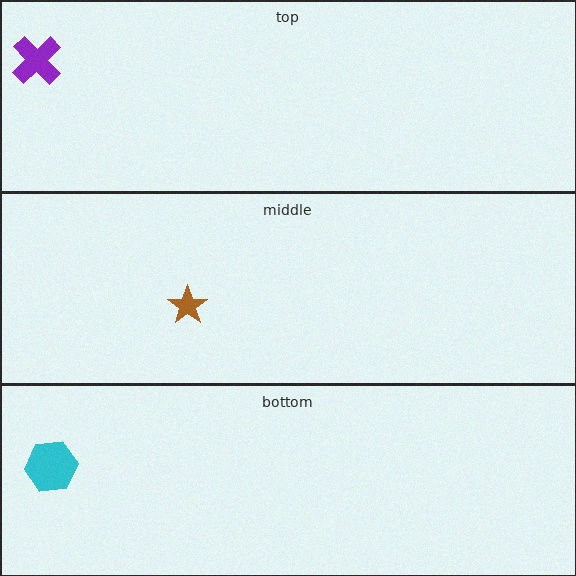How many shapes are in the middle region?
1.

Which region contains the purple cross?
The top region.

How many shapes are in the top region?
1.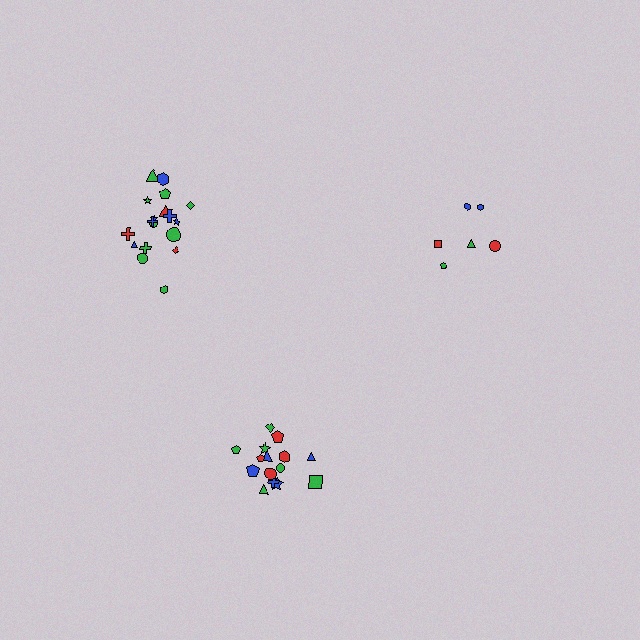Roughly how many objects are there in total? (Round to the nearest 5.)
Roughly 40 objects in total.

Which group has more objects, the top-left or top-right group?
The top-left group.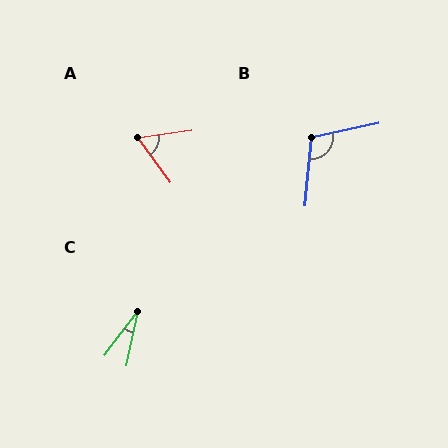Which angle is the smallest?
C, at approximately 25 degrees.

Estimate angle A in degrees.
Approximately 61 degrees.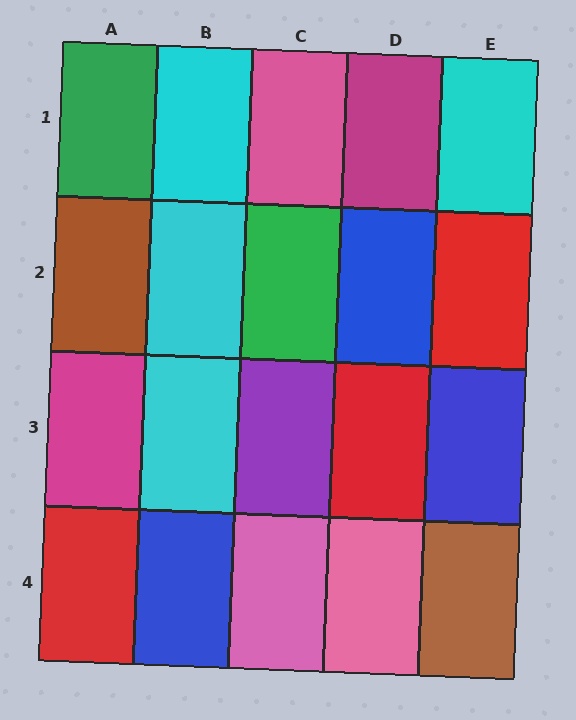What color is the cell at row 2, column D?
Blue.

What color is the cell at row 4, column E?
Brown.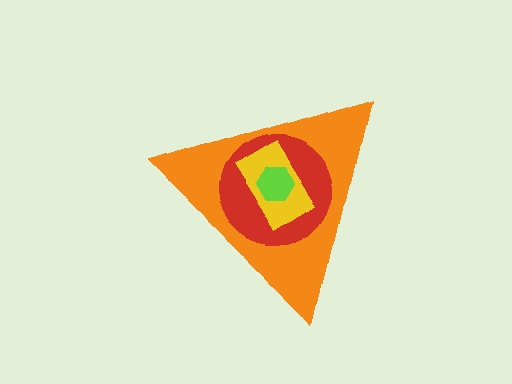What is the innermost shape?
The lime hexagon.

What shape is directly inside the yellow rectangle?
The lime hexagon.